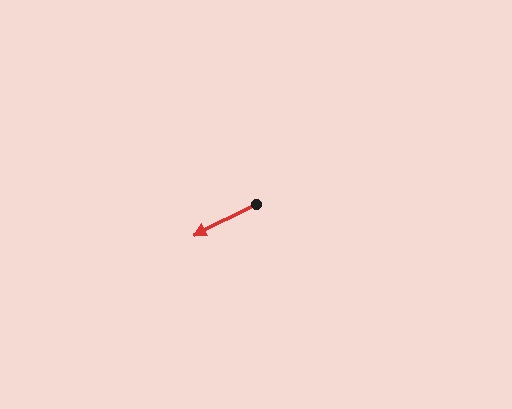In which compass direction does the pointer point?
Southwest.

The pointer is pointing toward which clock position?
Roughly 8 o'clock.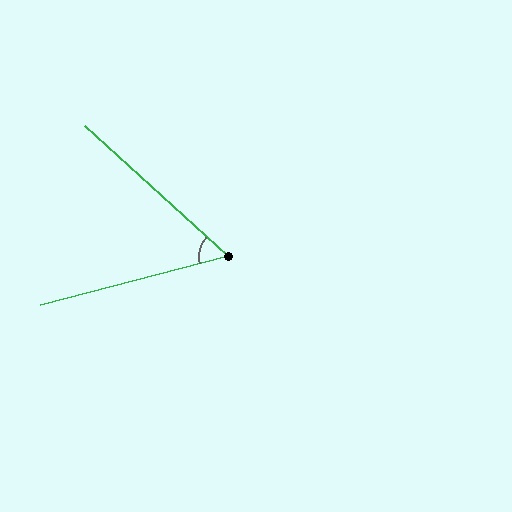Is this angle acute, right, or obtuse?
It is acute.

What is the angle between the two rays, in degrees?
Approximately 57 degrees.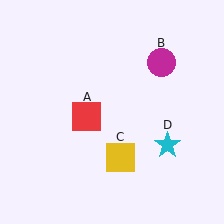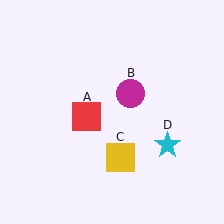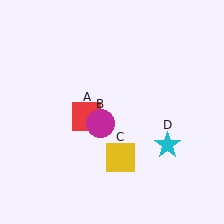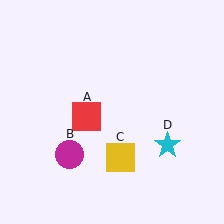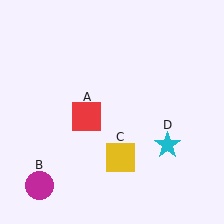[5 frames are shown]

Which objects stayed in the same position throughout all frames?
Red square (object A) and yellow square (object C) and cyan star (object D) remained stationary.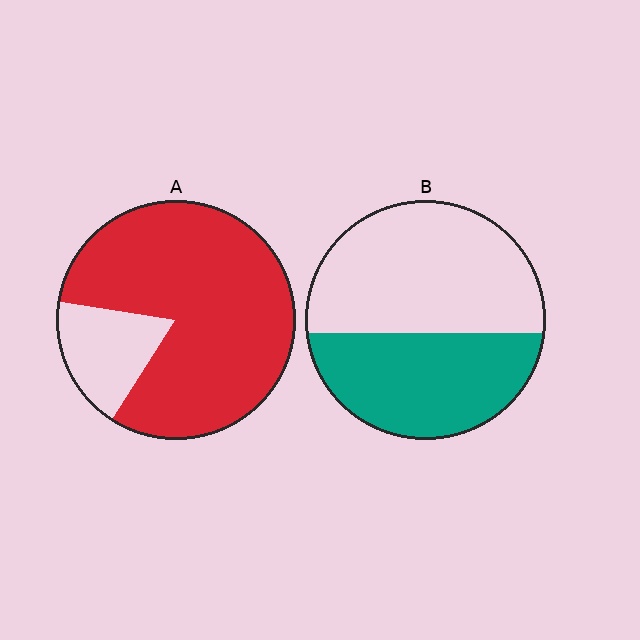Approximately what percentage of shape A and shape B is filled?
A is approximately 80% and B is approximately 45%.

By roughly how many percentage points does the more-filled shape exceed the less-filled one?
By roughly 40 percentage points (A over B).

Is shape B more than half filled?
No.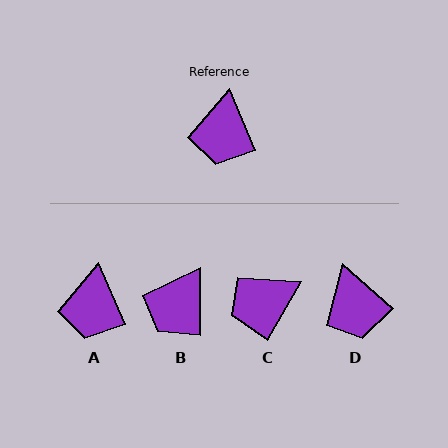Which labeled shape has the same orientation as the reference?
A.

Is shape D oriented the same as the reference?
No, it is off by about 25 degrees.